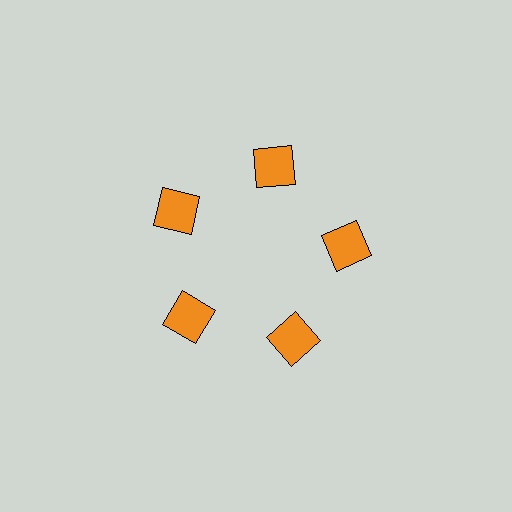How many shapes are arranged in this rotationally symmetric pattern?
There are 5 shapes, arranged in 5 groups of 1.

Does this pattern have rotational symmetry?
Yes, this pattern has 5-fold rotational symmetry. It looks the same after rotating 72 degrees around the center.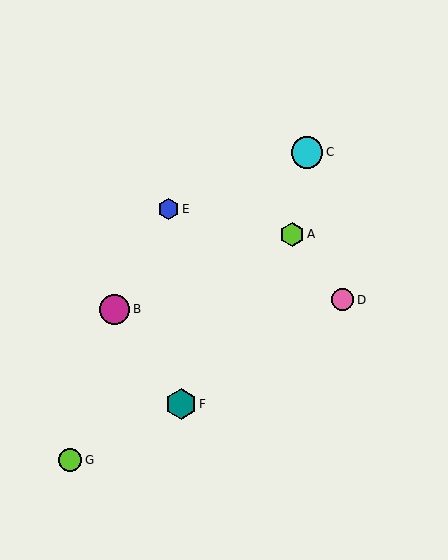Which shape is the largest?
The cyan circle (labeled C) is the largest.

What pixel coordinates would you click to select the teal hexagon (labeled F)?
Click at (181, 404) to select the teal hexagon F.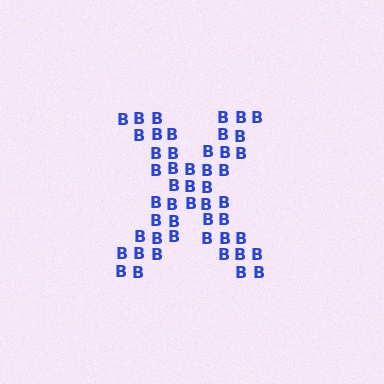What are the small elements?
The small elements are letter B's.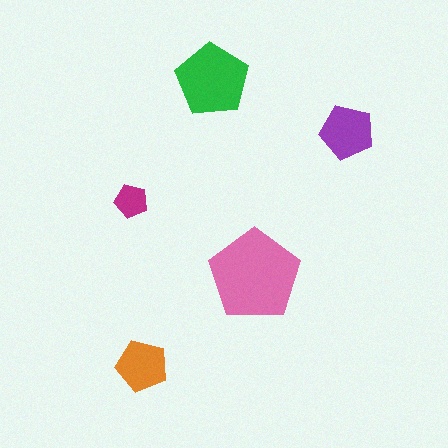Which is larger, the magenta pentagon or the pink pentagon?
The pink one.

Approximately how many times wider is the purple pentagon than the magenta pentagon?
About 1.5 times wider.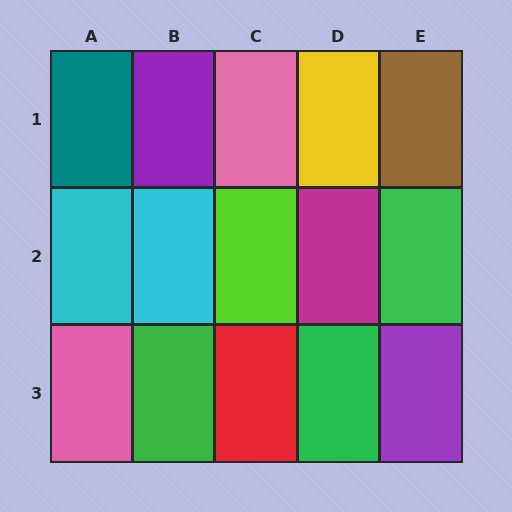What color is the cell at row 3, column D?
Green.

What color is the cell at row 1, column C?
Pink.